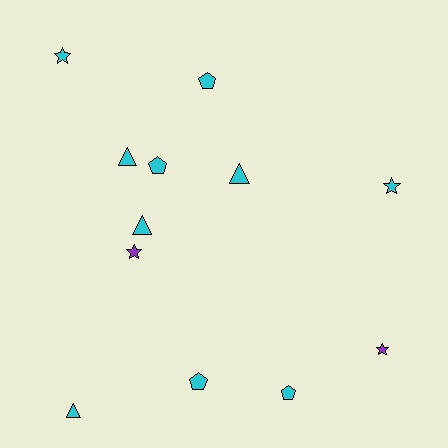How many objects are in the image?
There are 12 objects.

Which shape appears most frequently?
Pentagon, with 4 objects.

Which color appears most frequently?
Cyan, with 10 objects.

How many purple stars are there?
There are 2 purple stars.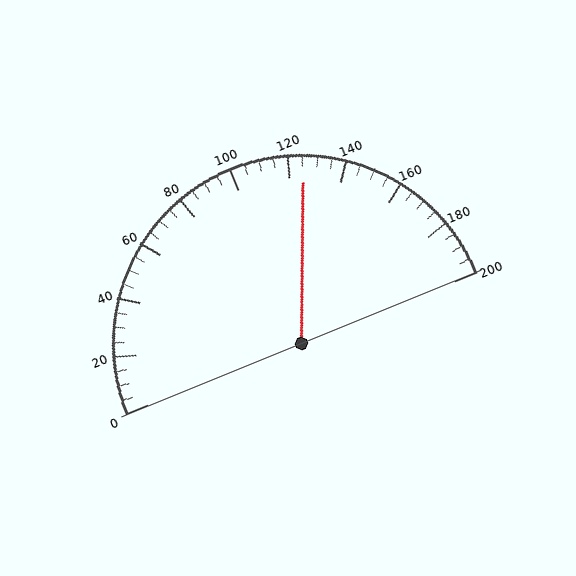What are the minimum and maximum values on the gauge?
The gauge ranges from 0 to 200.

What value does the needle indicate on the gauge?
The needle indicates approximately 125.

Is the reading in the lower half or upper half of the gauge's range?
The reading is in the upper half of the range (0 to 200).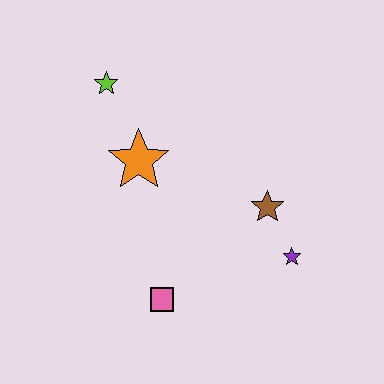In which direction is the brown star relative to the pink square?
The brown star is to the right of the pink square.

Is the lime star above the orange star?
Yes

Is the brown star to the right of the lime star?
Yes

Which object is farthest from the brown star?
The lime star is farthest from the brown star.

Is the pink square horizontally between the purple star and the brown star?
No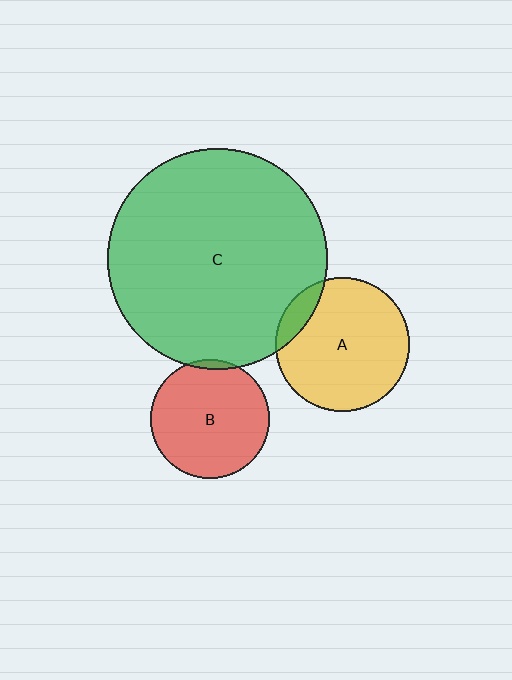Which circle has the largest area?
Circle C (green).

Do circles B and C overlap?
Yes.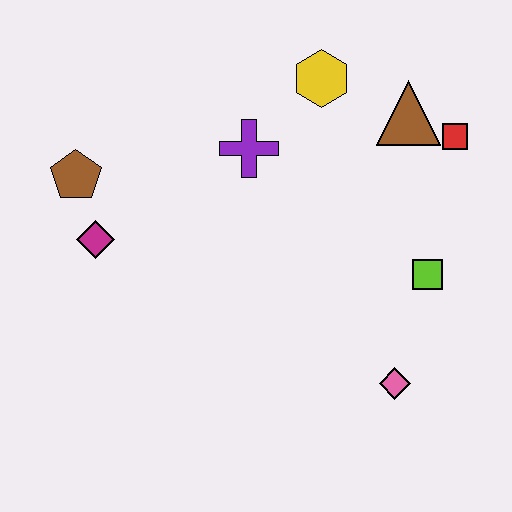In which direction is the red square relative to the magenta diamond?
The red square is to the right of the magenta diamond.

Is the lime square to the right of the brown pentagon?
Yes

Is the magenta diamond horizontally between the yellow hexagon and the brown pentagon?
Yes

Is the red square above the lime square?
Yes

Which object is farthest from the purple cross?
The pink diamond is farthest from the purple cross.